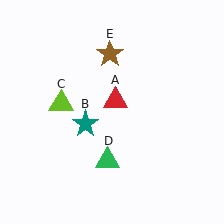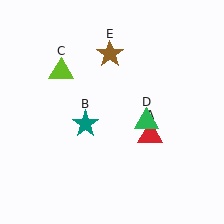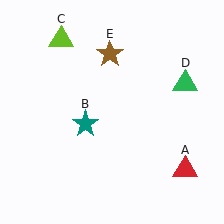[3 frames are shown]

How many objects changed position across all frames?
3 objects changed position: red triangle (object A), lime triangle (object C), green triangle (object D).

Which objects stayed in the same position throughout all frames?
Teal star (object B) and brown star (object E) remained stationary.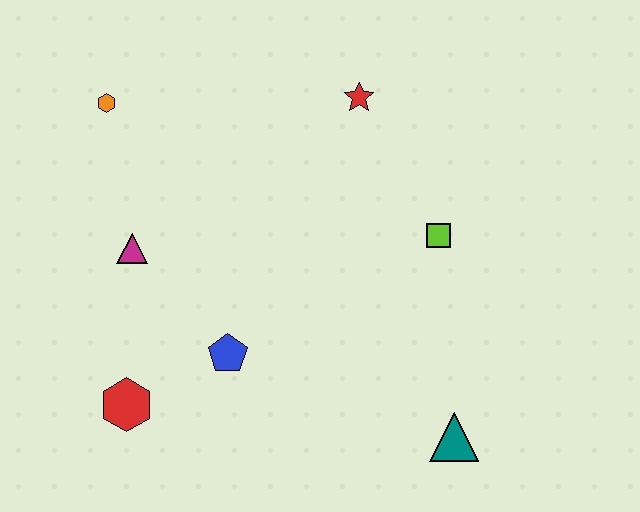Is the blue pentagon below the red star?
Yes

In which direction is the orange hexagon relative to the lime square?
The orange hexagon is to the left of the lime square.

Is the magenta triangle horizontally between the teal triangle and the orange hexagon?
Yes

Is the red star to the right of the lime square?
No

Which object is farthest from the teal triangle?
The orange hexagon is farthest from the teal triangle.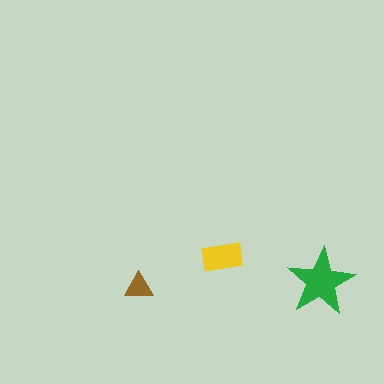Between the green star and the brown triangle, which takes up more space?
The green star.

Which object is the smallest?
The brown triangle.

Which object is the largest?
The green star.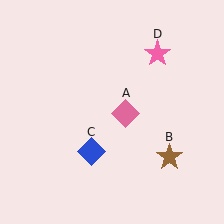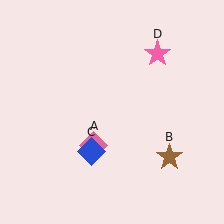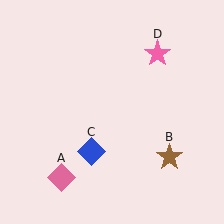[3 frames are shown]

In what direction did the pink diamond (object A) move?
The pink diamond (object A) moved down and to the left.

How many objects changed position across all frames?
1 object changed position: pink diamond (object A).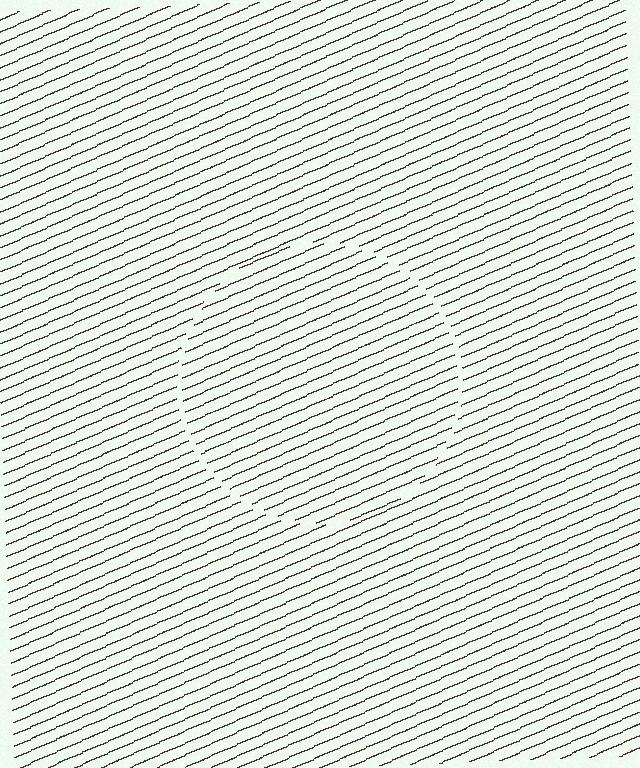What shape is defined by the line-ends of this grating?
An illusory circle. The interior of the shape contains the same grating, shifted by half a period — the contour is defined by the phase discontinuity where line-ends from the inner and outer gratings abut.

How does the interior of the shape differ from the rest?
The interior of the shape contains the same grating, shifted by half a period — the contour is defined by the phase discontinuity where line-ends from the inner and outer gratings abut.